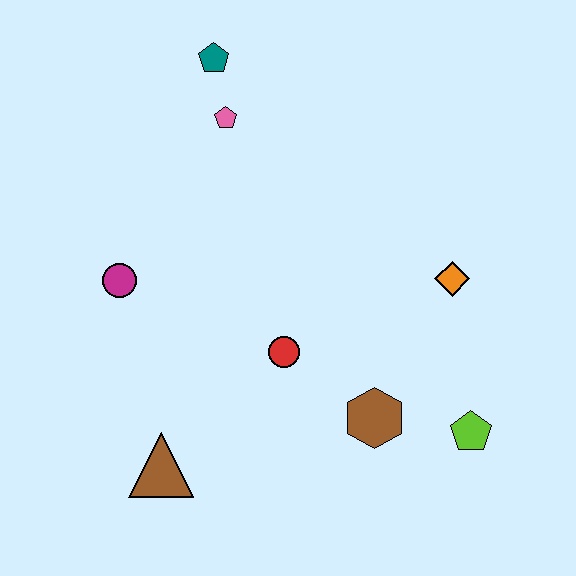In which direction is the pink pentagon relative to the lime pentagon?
The pink pentagon is above the lime pentagon.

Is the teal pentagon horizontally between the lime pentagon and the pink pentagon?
No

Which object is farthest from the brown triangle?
The teal pentagon is farthest from the brown triangle.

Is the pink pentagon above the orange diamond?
Yes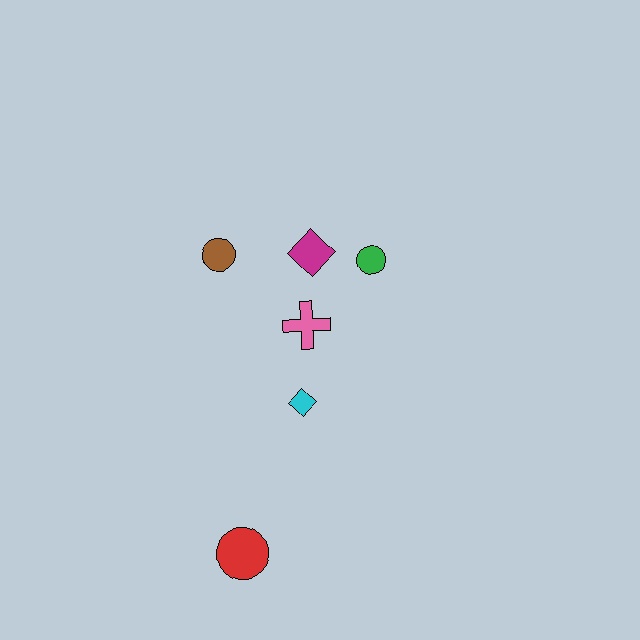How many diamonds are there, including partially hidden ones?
There are 2 diamonds.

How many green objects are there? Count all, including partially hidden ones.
There is 1 green object.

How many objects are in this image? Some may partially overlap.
There are 6 objects.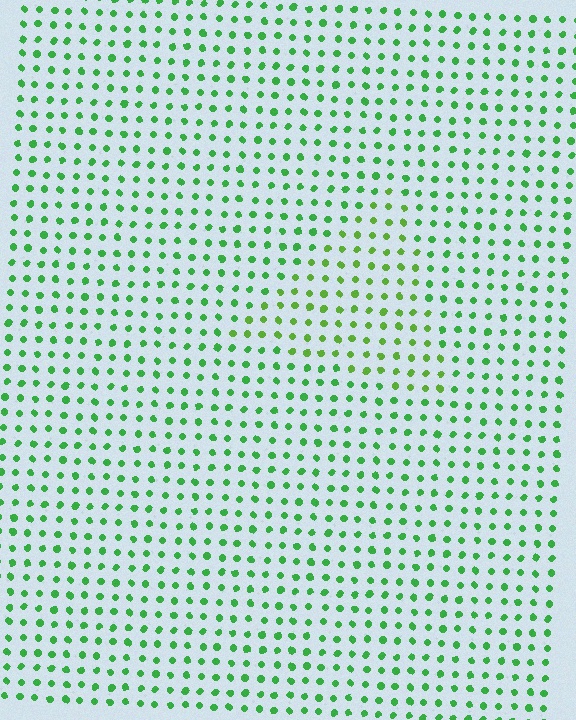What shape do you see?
I see a triangle.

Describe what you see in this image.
The image is filled with small green elements in a uniform arrangement. A triangle-shaped region is visible where the elements are tinted to a slightly different hue, forming a subtle color boundary.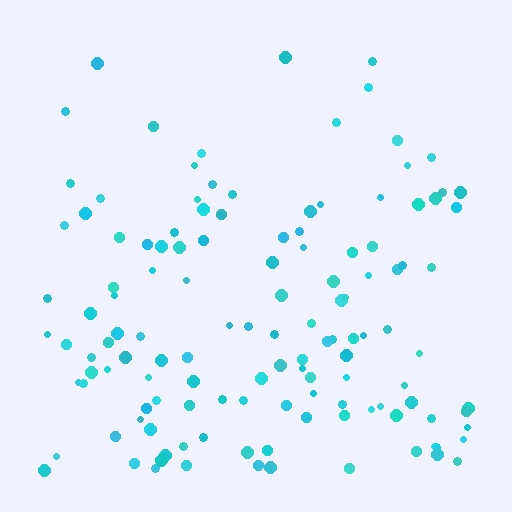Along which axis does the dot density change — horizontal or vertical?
Vertical.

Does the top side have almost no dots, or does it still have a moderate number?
Still a moderate number, just noticeably fewer than the bottom.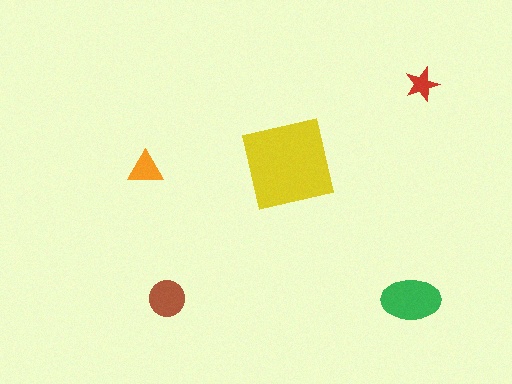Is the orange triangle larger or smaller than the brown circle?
Smaller.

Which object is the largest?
The yellow square.